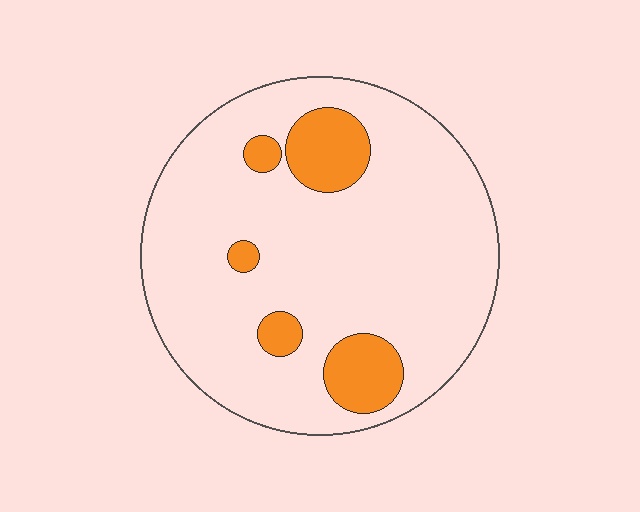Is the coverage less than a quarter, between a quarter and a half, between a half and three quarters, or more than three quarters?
Less than a quarter.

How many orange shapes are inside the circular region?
5.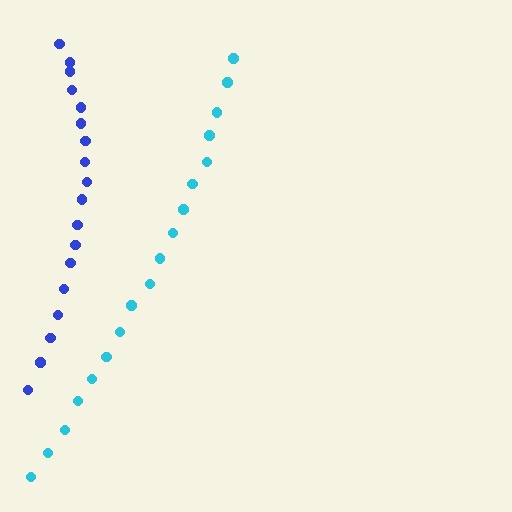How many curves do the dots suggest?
There are 2 distinct paths.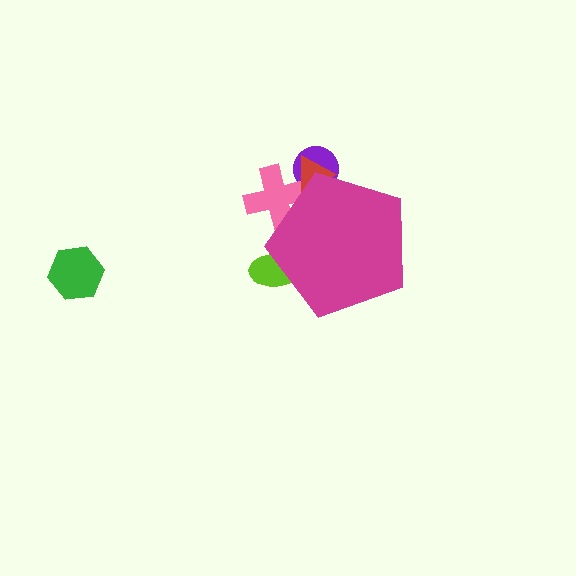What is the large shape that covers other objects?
A magenta pentagon.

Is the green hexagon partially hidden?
No, the green hexagon is fully visible.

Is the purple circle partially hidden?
Yes, the purple circle is partially hidden behind the magenta pentagon.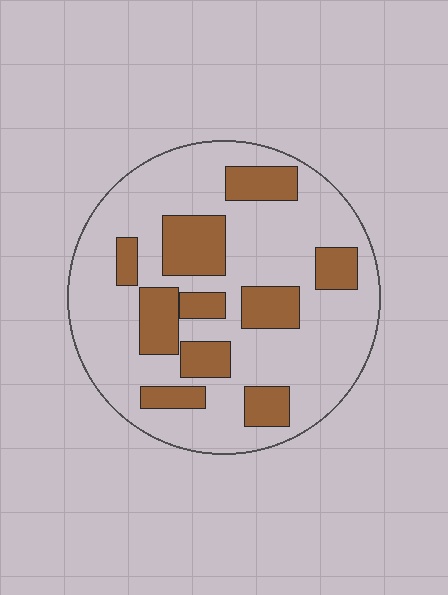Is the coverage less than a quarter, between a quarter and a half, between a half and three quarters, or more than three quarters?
Between a quarter and a half.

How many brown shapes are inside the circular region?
10.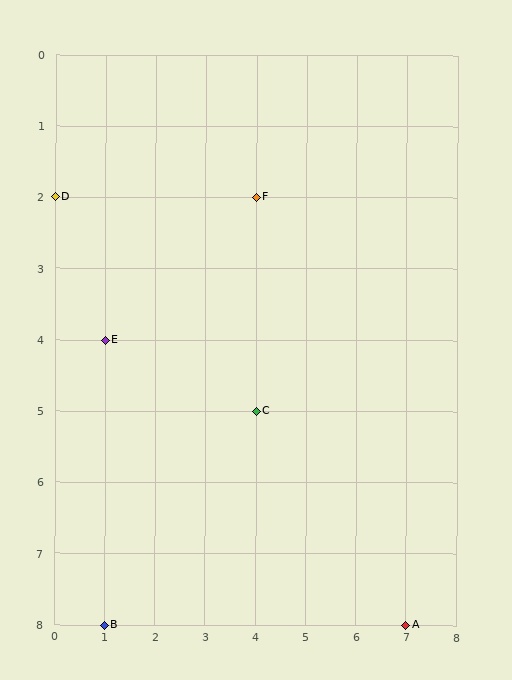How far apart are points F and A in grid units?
Points F and A are 3 columns and 6 rows apart (about 6.7 grid units diagonally).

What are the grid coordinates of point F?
Point F is at grid coordinates (4, 2).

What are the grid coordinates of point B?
Point B is at grid coordinates (1, 8).